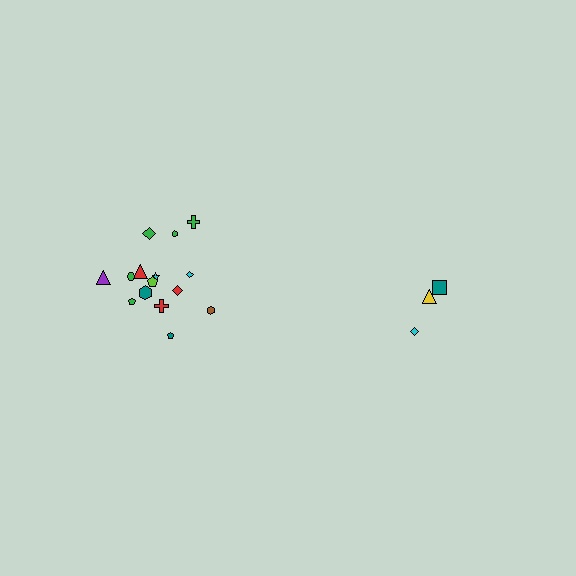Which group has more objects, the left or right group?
The left group.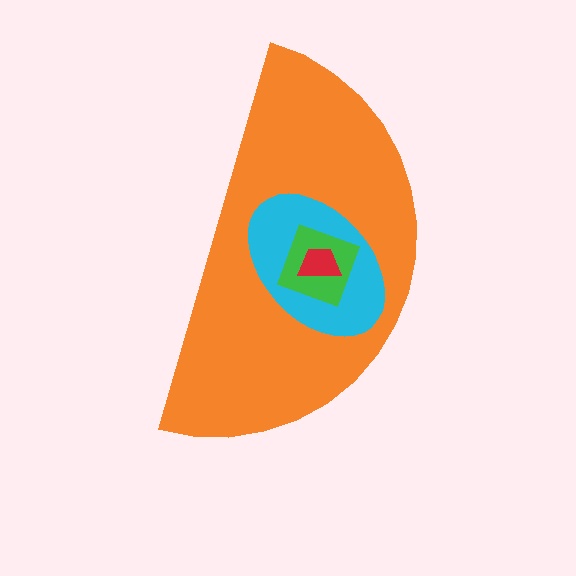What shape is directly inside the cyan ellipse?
The green diamond.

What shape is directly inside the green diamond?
The red trapezoid.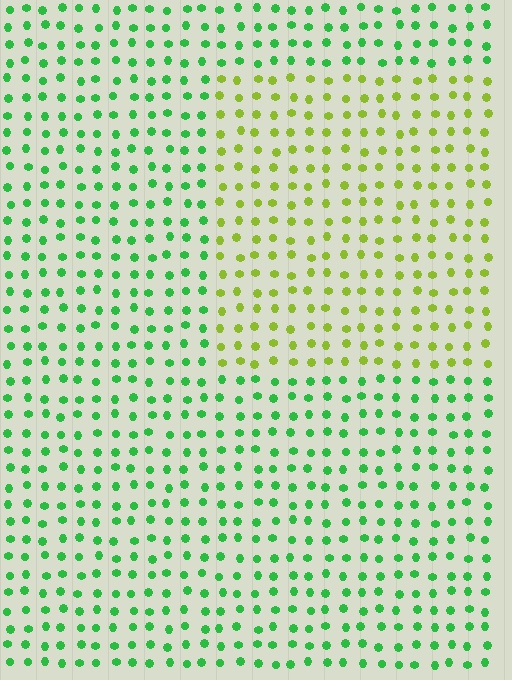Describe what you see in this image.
The image is filled with small green elements in a uniform arrangement. A rectangle-shaped region is visible where the elements are tinted to a slightly different hue, forming a subtle color boundary.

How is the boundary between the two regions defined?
The boundary is defined purely by a slight shift in hue (about 49 degrees). Spacing, size, and orientation are identical on both sides.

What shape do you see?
I see a rectangle.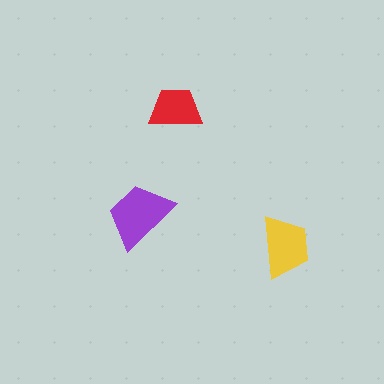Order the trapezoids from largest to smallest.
the purple one, the yellow one, the red one.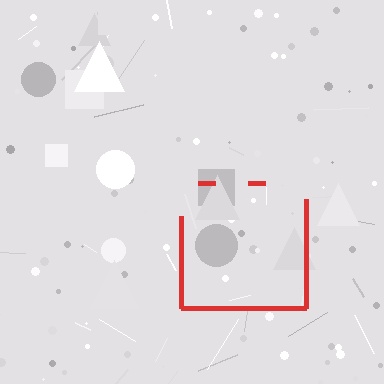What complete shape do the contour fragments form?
The contour fragments form a square.